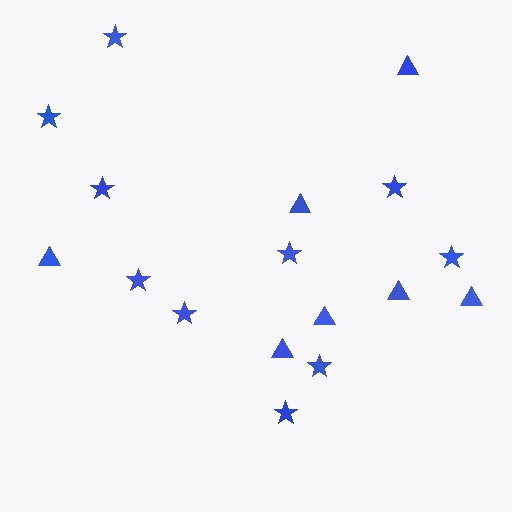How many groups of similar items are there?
There are 2 groups: one group of stars (10) and one group of triangles (7).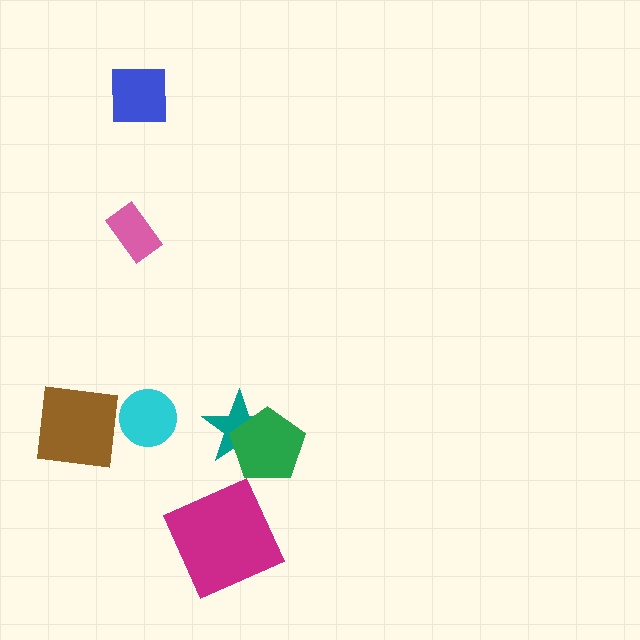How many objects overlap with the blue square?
0 objects overlap with the blue square.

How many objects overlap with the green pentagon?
1 object overlaps with the green pentagon.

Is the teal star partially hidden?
Yes, it is partially covered by another shape.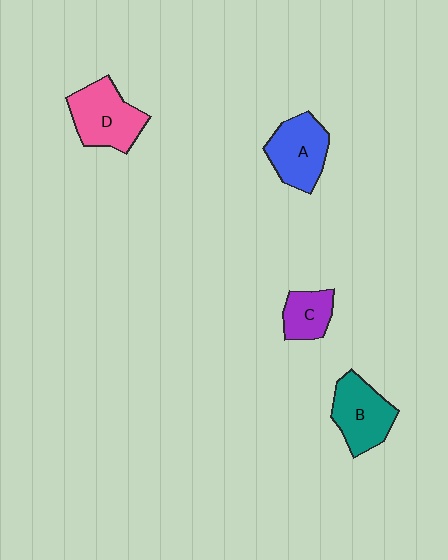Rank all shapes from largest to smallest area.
From largest to smallest: D (pink), A (blue), B (teal), C (purple).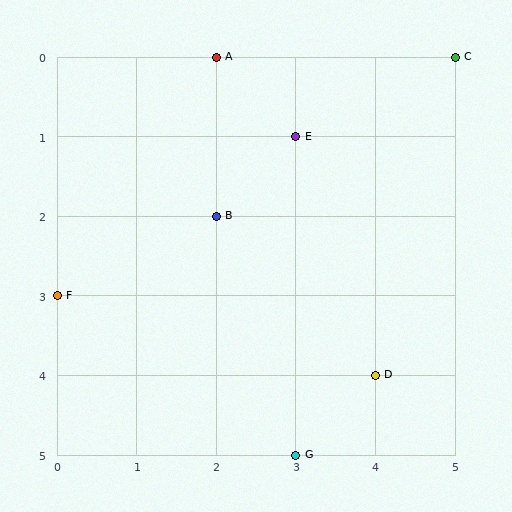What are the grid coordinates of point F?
Point F is at grid coordinates (0, 3).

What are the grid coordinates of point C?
Point C is at grid coordinates (5, 0).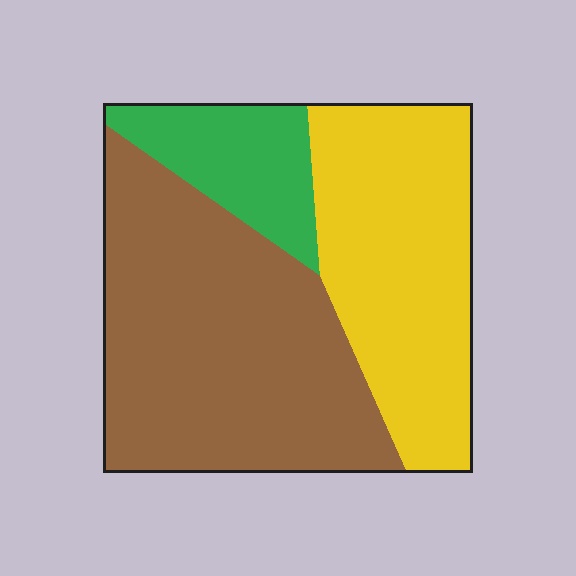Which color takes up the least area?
Green, at roughly 15%.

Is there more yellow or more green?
Yellow.